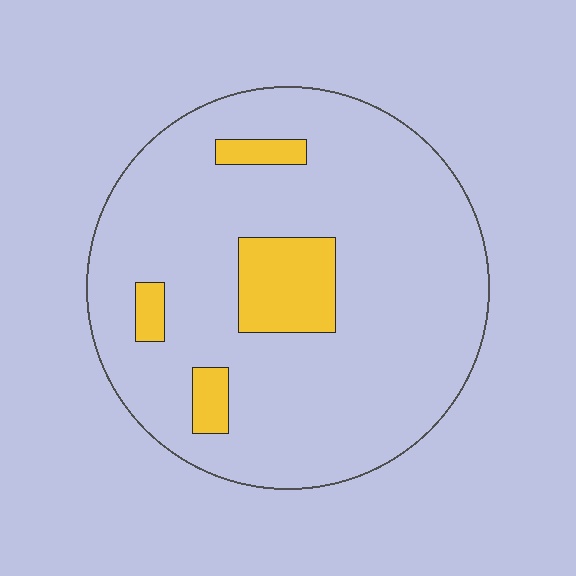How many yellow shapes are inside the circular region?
4.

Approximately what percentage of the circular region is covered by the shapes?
Approximately 15%.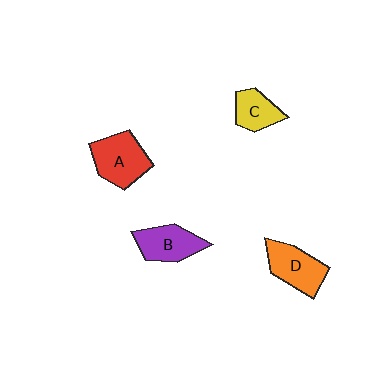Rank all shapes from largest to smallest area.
From largest to smallest: A (red), D (orange), B (purple), C (yellow).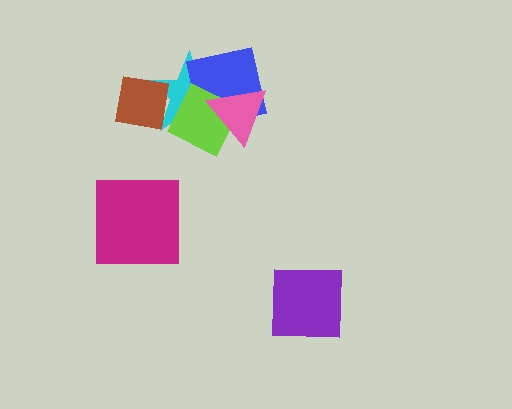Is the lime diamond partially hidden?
Yes, it is partially covered by another shape.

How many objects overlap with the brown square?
1 object overlaps with the brown square.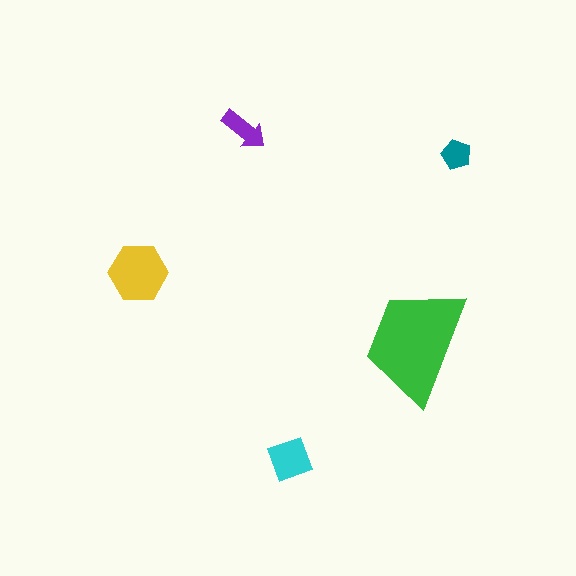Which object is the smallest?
The teal pentagon.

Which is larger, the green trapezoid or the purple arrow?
The green trapezoid.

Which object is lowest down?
The cyan square is bottommost.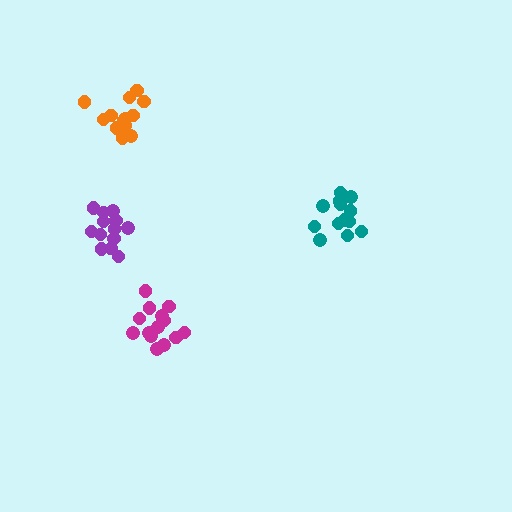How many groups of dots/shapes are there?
There are 4 groups.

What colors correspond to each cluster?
The clusters are colored: teal, orange, magenta, purple.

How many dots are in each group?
Group 1: 14 dots, Group 2: 13 dots, Group 3: 14 dots, Group 4: 13 dots (54 total).